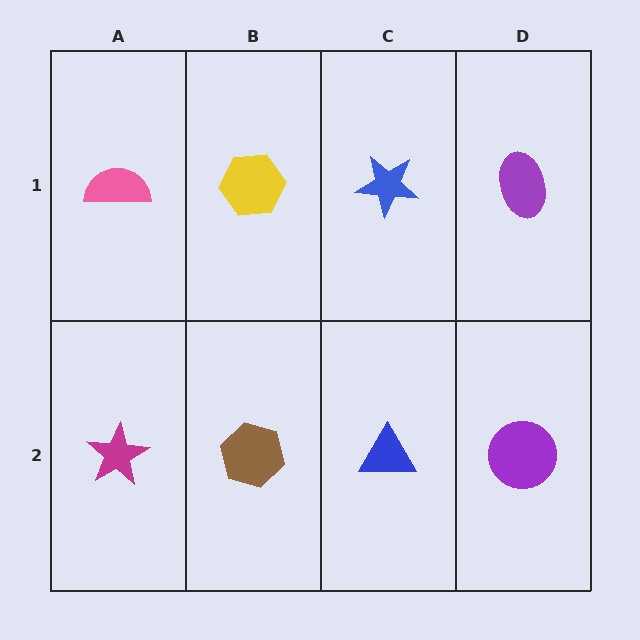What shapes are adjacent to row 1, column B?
A brown hexagon (row 2, column B), a pink semicircle (row 1, column A), a blue star (row 1, column C).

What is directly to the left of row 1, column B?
A pink semicircle.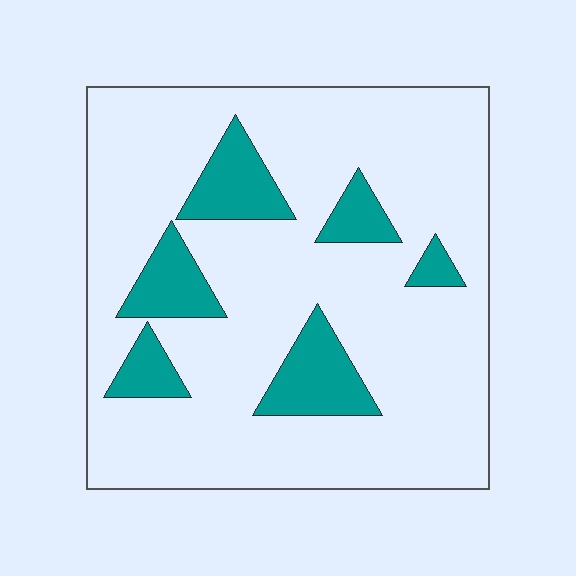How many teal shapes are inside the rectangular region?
6.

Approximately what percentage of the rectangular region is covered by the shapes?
Approximately 15%.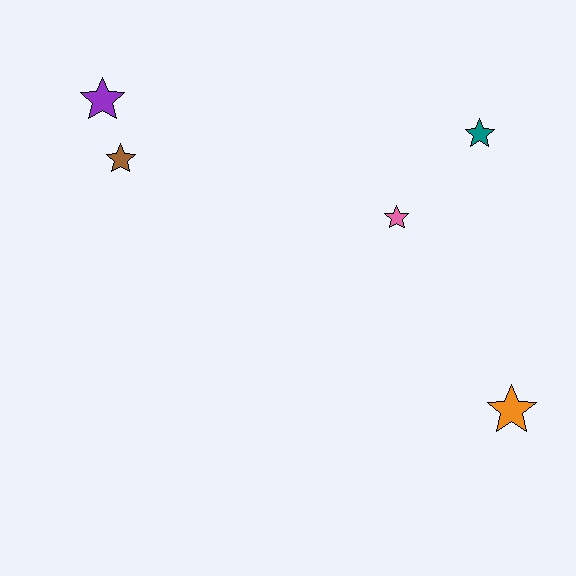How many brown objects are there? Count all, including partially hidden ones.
There is 1 brown object.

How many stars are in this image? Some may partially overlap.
There are 5 stars.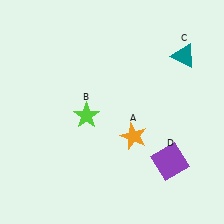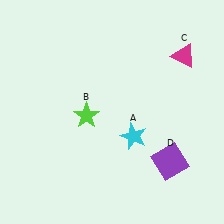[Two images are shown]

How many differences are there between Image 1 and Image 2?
There are 2 differences between the two images.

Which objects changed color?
A changed from orange to cyan. C changed from teal to magenta.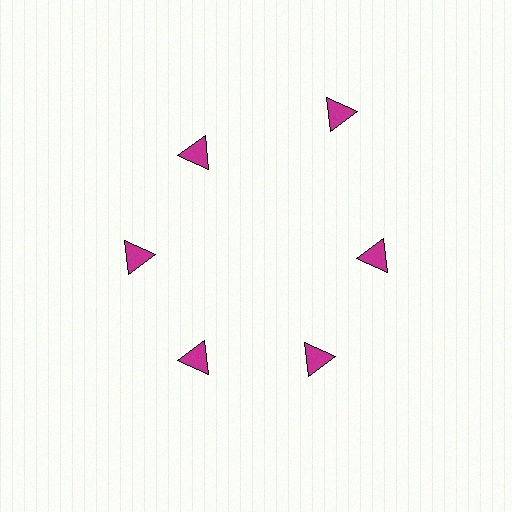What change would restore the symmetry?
The symmetry would be restored by moving it inward, back onto the ring so that all 6 triangles sit at equal angles and equal distance from the center.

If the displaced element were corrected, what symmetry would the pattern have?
It would have 6-fold rotational symmetry — the pattern would map onto itself every 60 degrees.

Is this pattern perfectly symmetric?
No. The 6 magenta triangles are arranged in a ring, but one element near the 1 o'clock position is pushed outward from the center, breaking the 6-fold rotational symmetry.